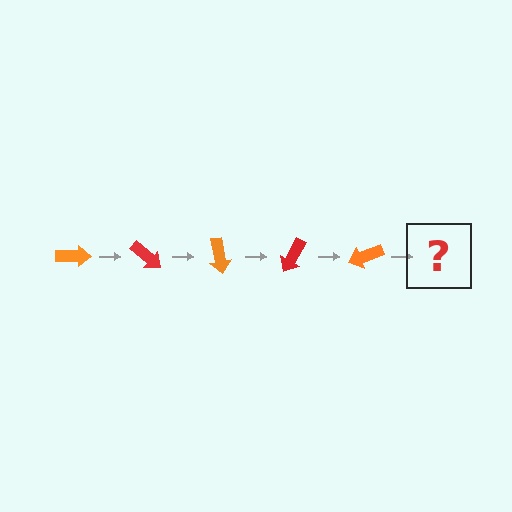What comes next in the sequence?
The next element should be a red arrow, rotated 200 degrees from the start.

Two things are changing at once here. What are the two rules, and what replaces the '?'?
The two rules are that it rotates 40 degrees each step and the color cycles through orange and red. The '?' should be a red arrow, rotated 200 degrees from the start.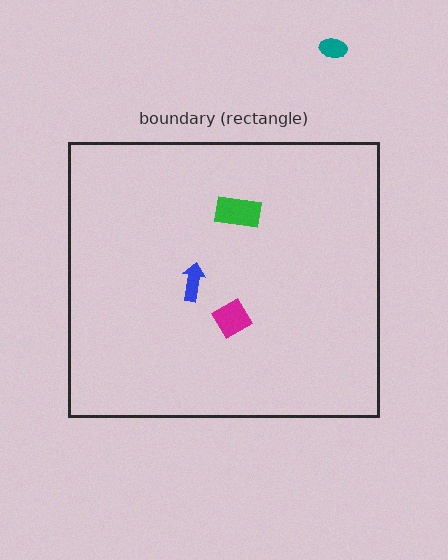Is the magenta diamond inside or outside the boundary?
Inside.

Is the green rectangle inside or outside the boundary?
Inside.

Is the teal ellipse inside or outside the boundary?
Outside.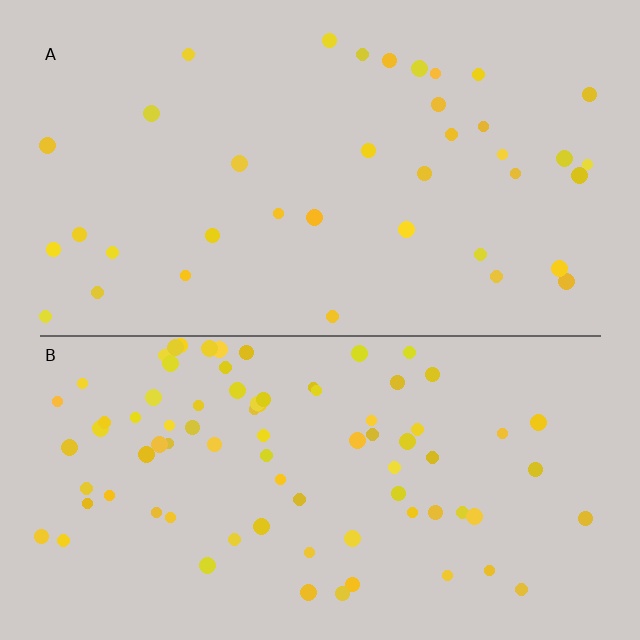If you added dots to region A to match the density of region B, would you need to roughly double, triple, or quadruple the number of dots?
Approximately double.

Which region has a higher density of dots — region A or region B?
B (the bottom).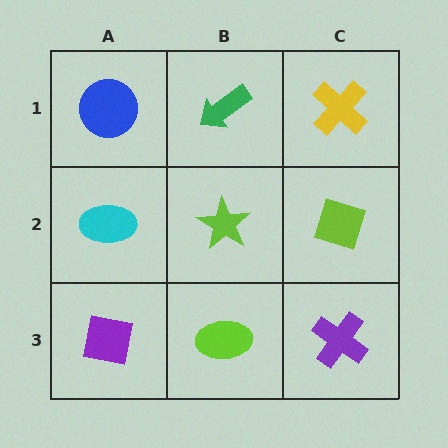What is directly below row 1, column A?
A cyan ellipse.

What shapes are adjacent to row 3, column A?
A cyan ellipse (row 2, column A), a lime ellipse (row 3, column B).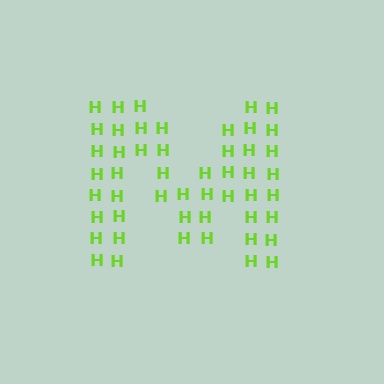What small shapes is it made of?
It is made of small letter H's.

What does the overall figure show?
The overall figure shows the letter M.